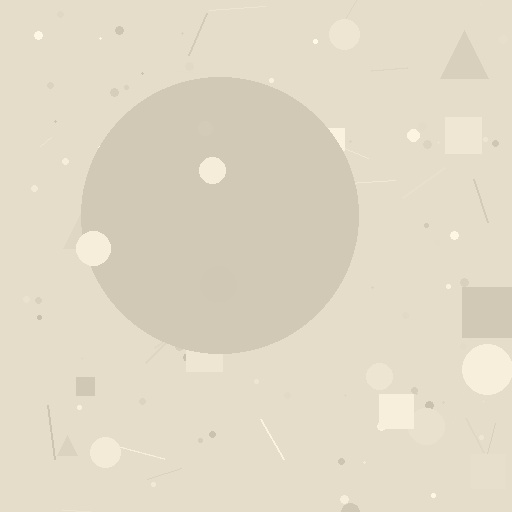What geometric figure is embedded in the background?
A circle is embedded in the background.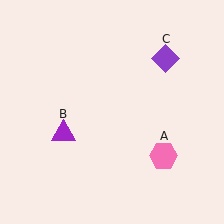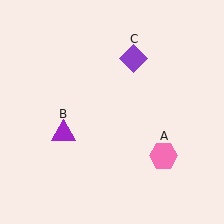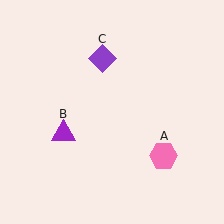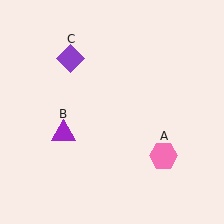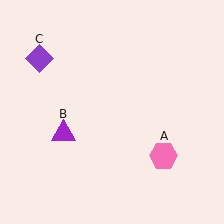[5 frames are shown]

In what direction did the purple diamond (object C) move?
The purple diamond (object C) moved left.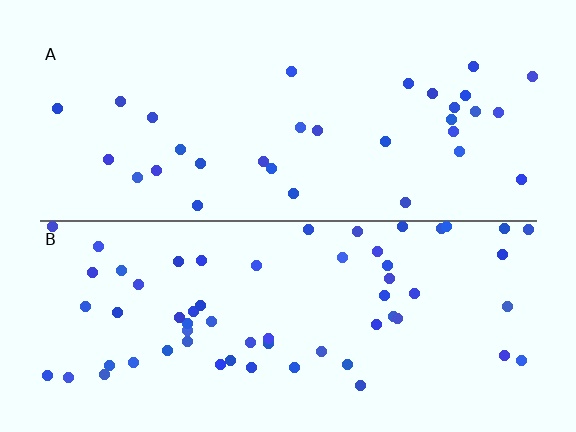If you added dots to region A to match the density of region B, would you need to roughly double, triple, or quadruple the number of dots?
Approximately double.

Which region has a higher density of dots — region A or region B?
B (the bottom).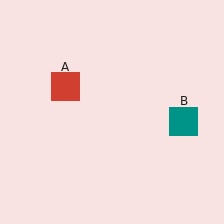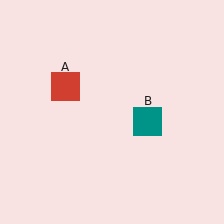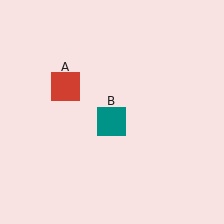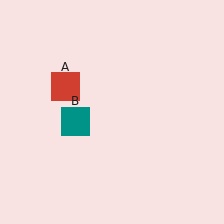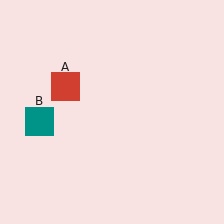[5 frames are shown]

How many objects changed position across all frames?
1 object changed position: teal square (object B).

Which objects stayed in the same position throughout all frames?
Red square (object A) remained stationary.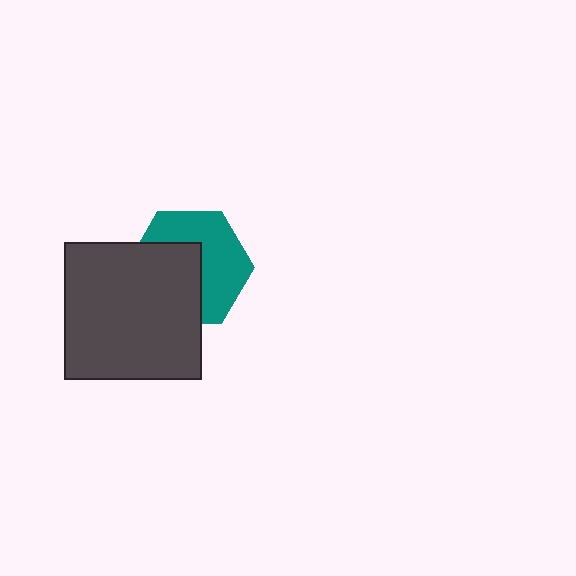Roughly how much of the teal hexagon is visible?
About half of it is visible (roughly 53%).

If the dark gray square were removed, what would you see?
You would see the complete teal hexagon.